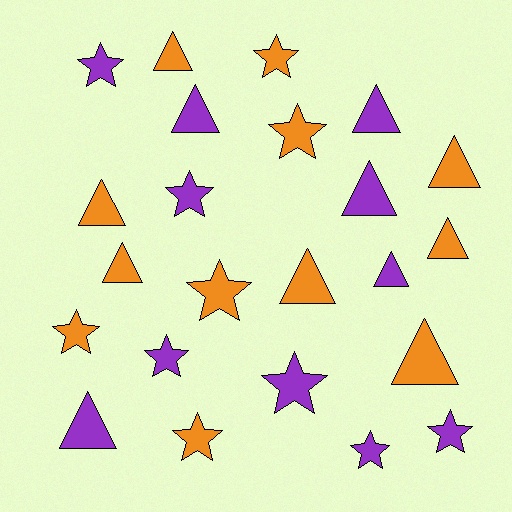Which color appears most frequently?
Orange, with 12 objects.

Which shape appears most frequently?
Triangle, with 12 objects.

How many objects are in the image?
There are 23 objects.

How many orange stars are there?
There are 5 orange stars.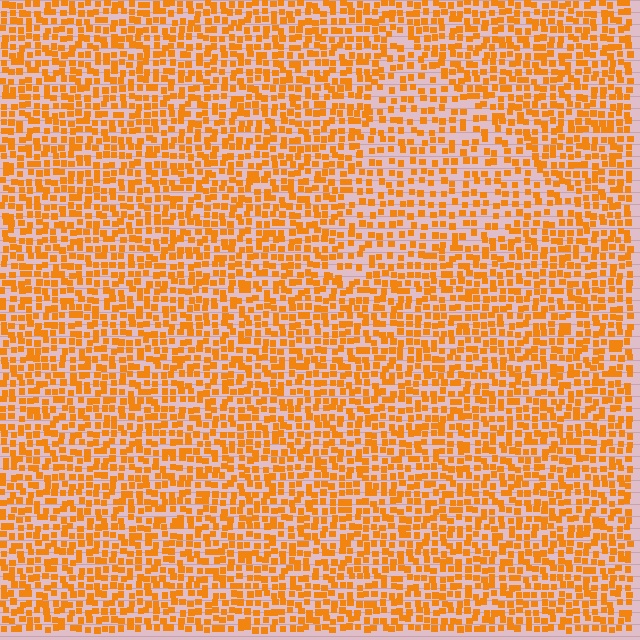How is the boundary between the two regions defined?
The boundary is defined by a change in element density (approximately 1.5x ratio). All elements are the same color, size, and shape.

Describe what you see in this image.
The image contains small orange elements arranged at two different densities. A triangle-shaped region is visible where the elements are less densely packed than the surrounding area.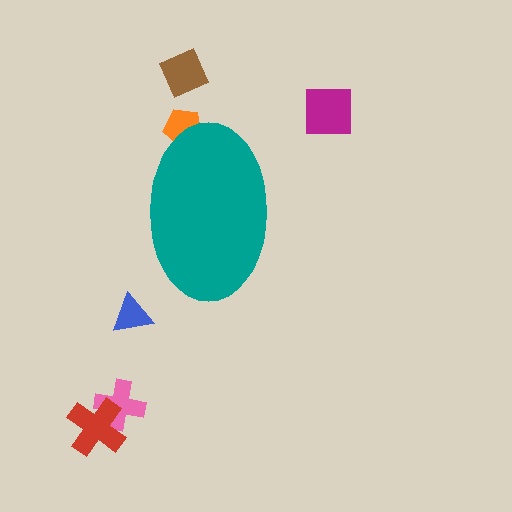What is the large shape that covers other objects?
A teal ellipse.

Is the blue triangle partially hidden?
No, the blue triangle is fully visible.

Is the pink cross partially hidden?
No, the pink cross is fully visible.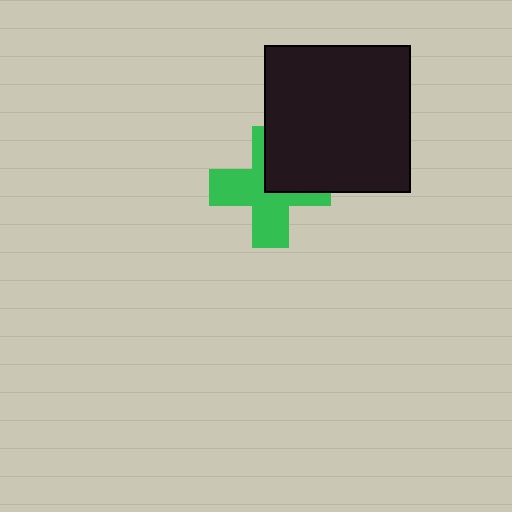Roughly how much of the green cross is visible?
About half of it is visible (roughly 64%).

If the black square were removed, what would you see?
You would see the complete green cross.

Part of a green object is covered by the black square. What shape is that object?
It is a cross.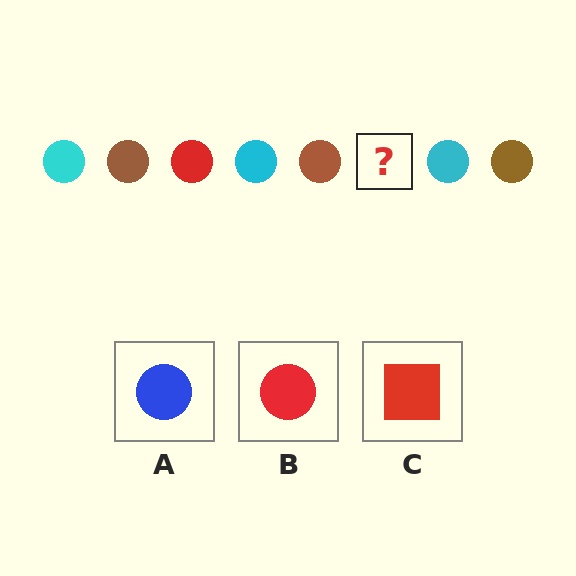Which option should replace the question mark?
Option B.